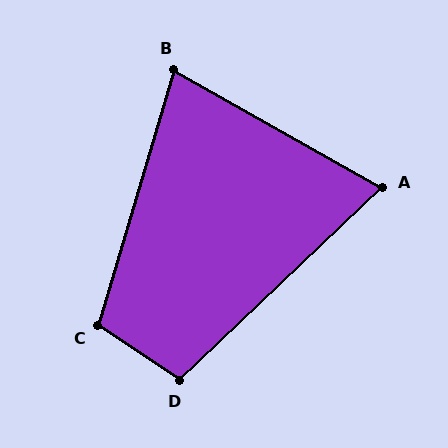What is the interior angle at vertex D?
Approximately 103 degrees (obtuse).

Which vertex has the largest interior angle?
C, at approximately 107 degrees.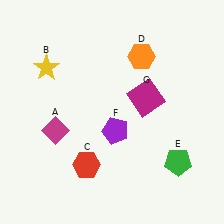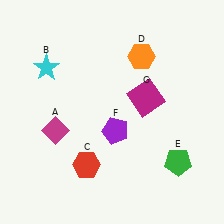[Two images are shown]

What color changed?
The star (B) changed from yellow in Image 1 to cyan in Image 2.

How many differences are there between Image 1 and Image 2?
There is 1 difference between the two images.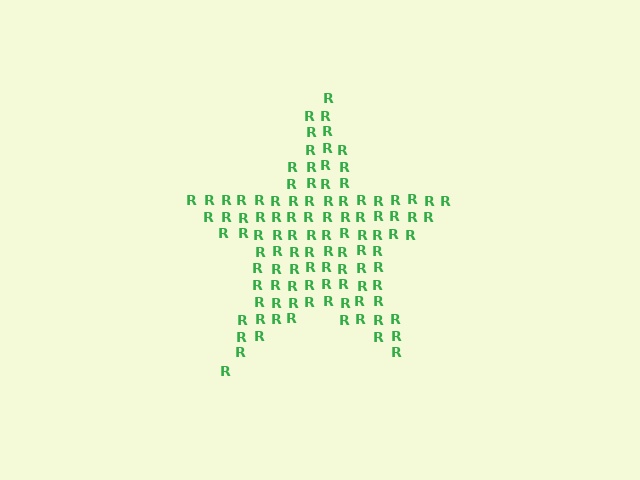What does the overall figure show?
The overall figure shows a star.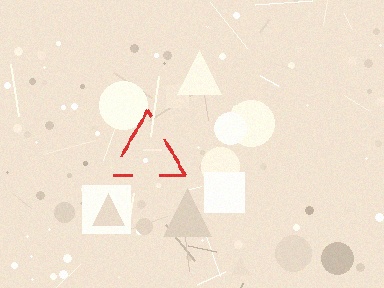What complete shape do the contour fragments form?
The contour fragments form a triangle.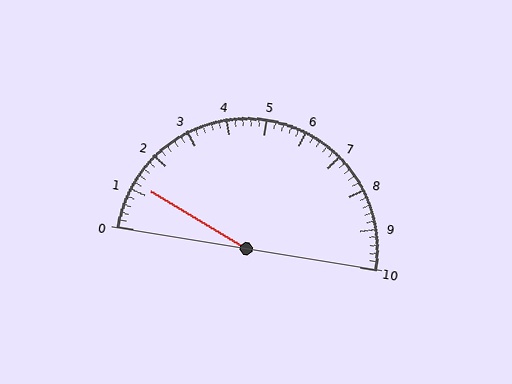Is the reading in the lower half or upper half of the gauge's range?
The reading is in the lower half of the range (0 to 10).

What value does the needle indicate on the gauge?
The needle indicates approximately 1.2.